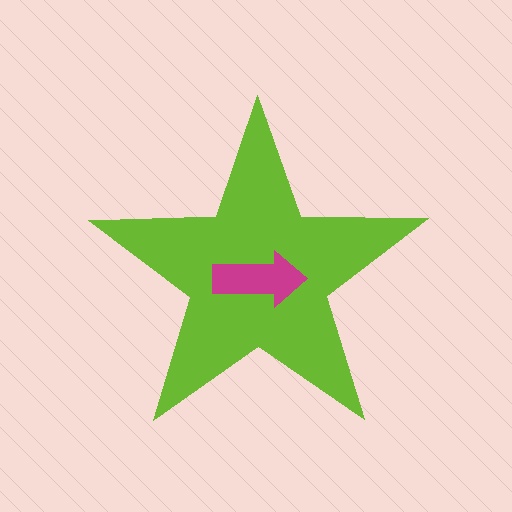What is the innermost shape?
The magenta arrow.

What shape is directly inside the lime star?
The magenta arrow.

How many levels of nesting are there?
2.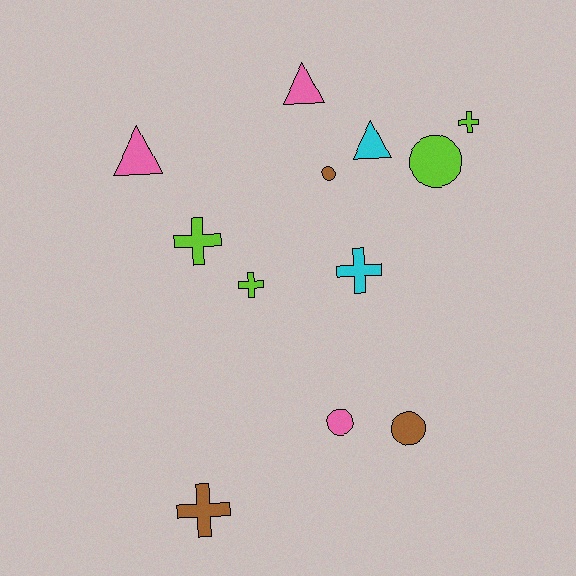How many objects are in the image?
There are 12 objects.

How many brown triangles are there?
There are no brown triangles.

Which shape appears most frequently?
Cross, with 5 objects.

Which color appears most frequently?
Lime, with 4 objects.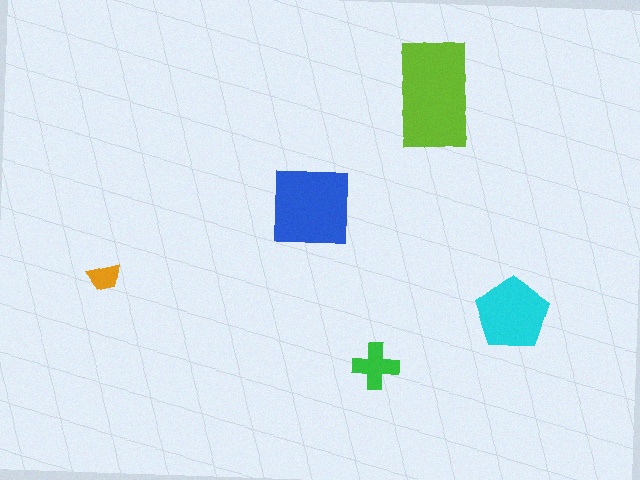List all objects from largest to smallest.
The lime rectangle, the blue square, the cyan pentagon, the green cross, the orange trapezoid.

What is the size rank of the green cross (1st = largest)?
4th.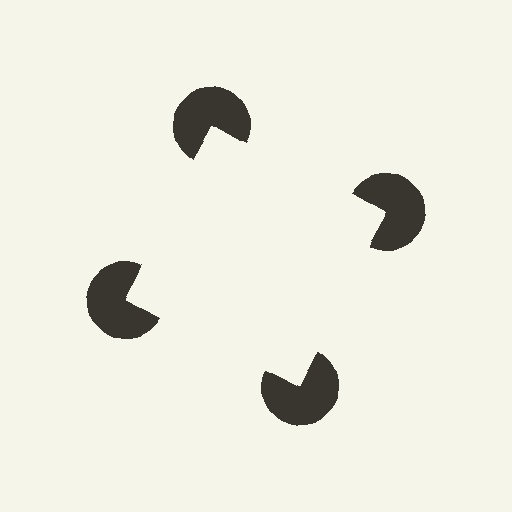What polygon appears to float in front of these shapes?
An illusory square — its edges are inferred from the aligned wedge cuts in the pac-man discs, not physically drawn.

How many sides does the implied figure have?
4 sides.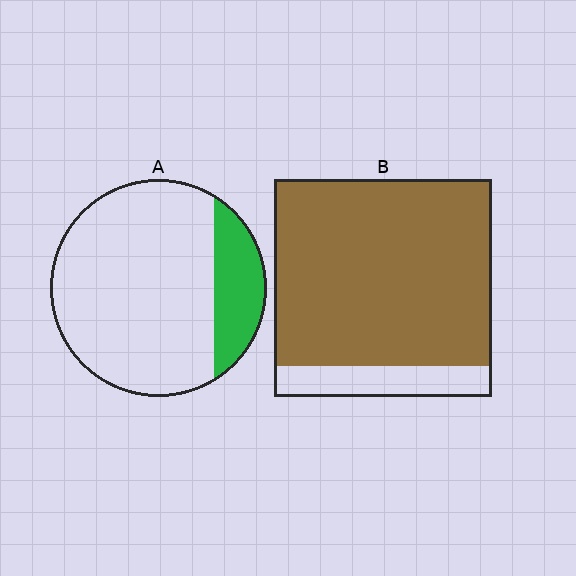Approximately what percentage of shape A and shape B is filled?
A is approximately 20% and B is approximately 85%.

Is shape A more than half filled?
No.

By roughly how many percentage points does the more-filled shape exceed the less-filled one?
By roughly 65 percentage points (B over A).